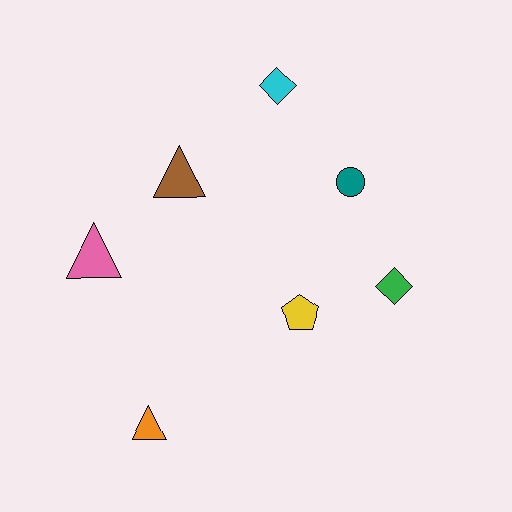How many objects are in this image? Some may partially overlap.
There are 7 objects.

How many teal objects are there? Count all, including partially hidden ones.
There is 1 teal object.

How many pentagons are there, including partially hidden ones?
There is 1 pentagon.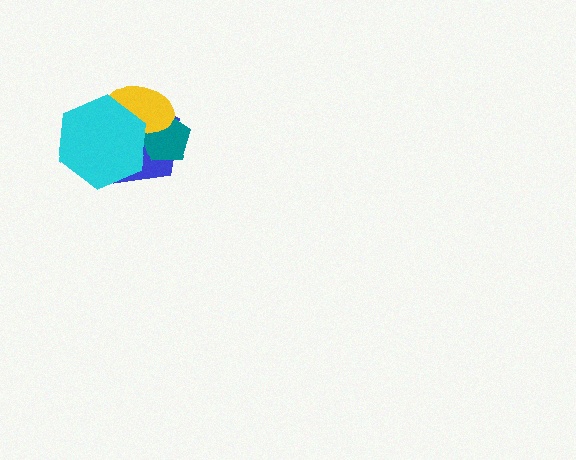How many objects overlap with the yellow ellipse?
3 objects overlap with the yellow ellipse.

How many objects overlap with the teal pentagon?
3 objects overlap with the teal pentagon.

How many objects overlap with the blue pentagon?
3 objects overlap with the blue pentagon.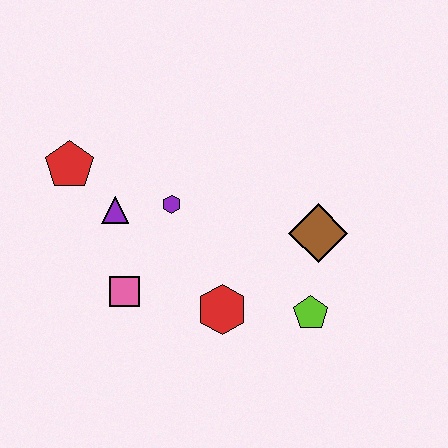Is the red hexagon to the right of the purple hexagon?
Yes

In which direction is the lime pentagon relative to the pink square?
The lime pentagon is to the right of the pink square.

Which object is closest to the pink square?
The purple triangle is closest to the pink square.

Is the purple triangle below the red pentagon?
Yes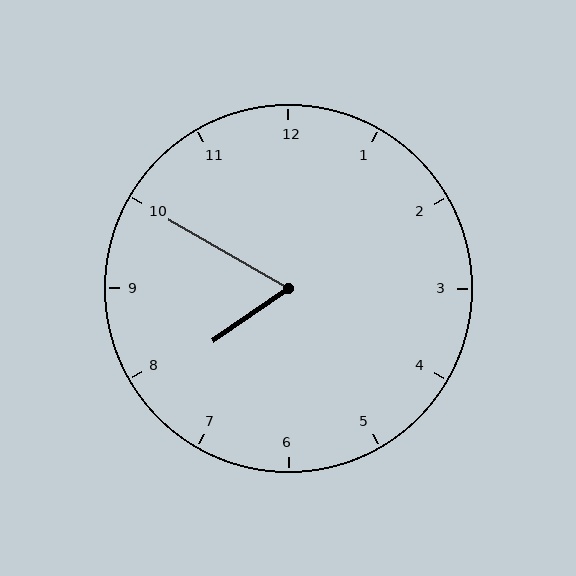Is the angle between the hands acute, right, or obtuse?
It is acute.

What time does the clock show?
7:50.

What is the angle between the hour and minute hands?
Approximately 65 degrees.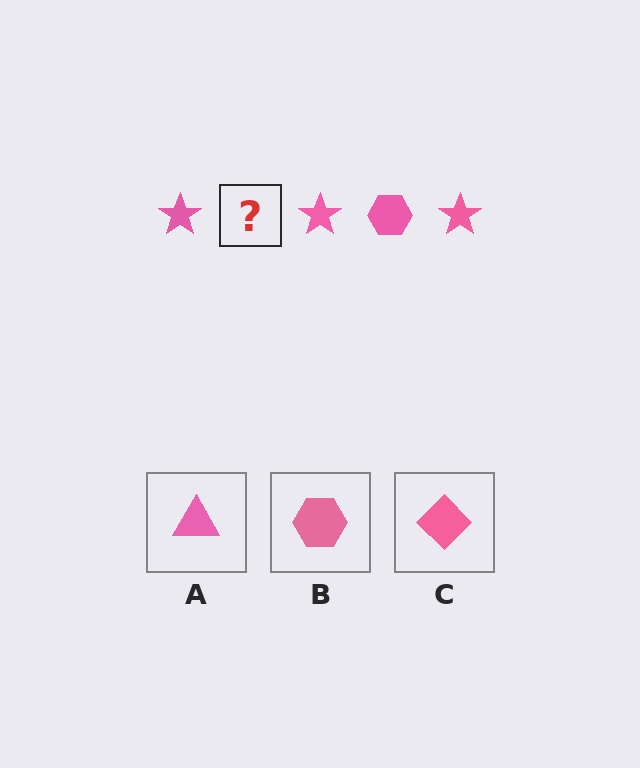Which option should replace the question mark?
Option B.